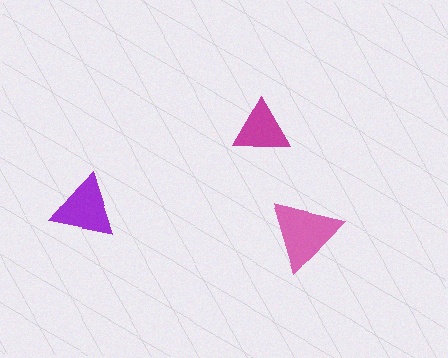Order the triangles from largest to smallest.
the pink one, the purple one, the magenta one.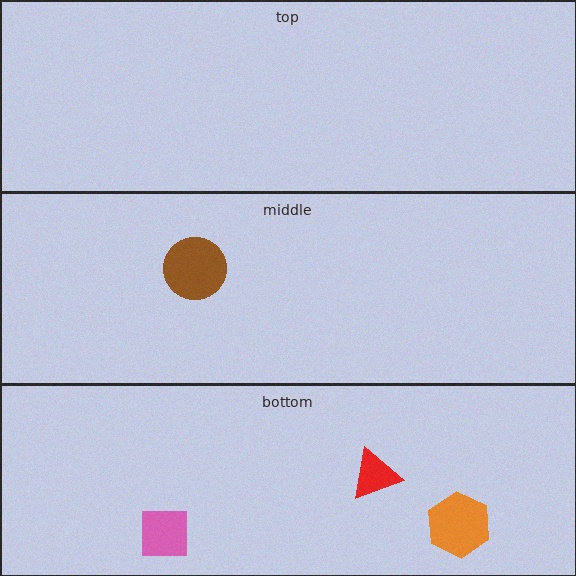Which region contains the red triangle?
The bottom region.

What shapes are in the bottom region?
The orange hexagon, the pink square, the red triangle.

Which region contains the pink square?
The bottom region.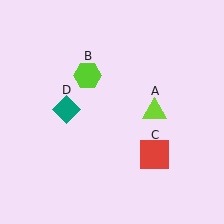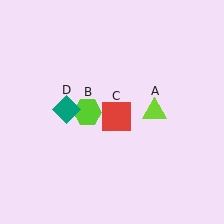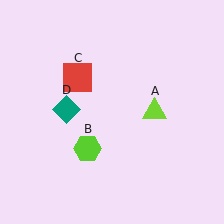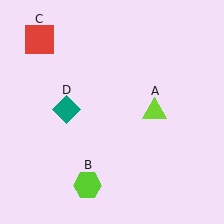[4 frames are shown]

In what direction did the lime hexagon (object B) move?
The lime hexagon (object B) moved down.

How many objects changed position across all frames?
2 objects changed position: lime hexagon (object B), red square (object C).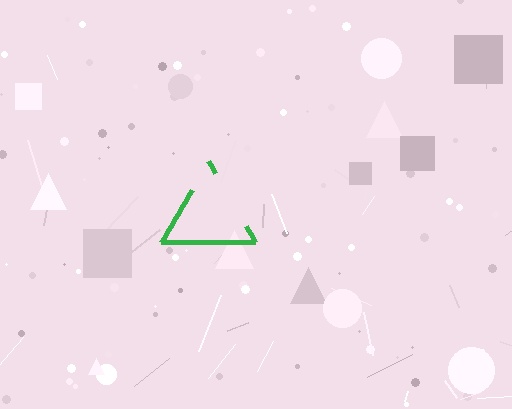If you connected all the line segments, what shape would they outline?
They would outline a triangle.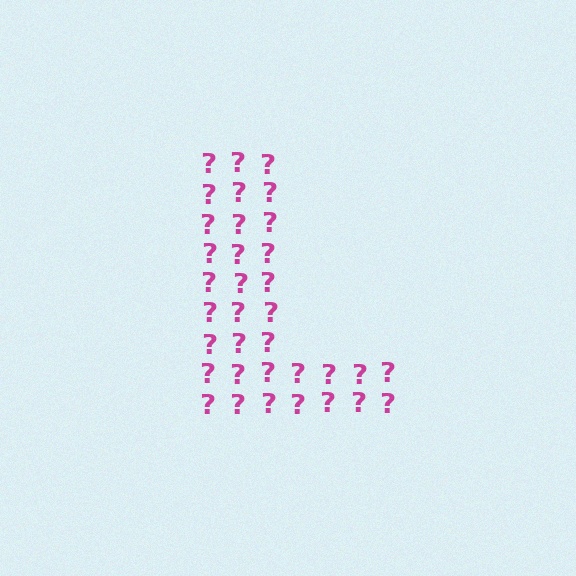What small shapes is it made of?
It is made of small question marks.